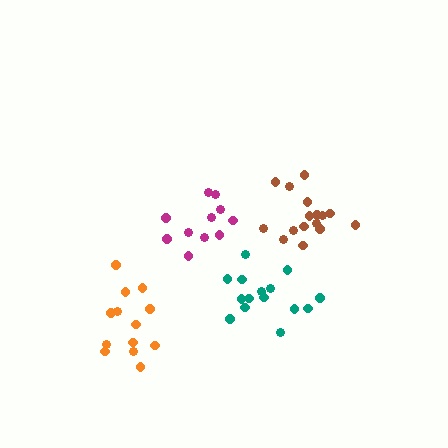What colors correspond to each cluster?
The clusters are colored: orange, teal, brown, magenta.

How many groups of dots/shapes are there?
There are 4 groups.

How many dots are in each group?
Group 1: 13 dots, Group 2: 15 dots, Group 3: 16 dots, Group 4: 11 dots (55 total).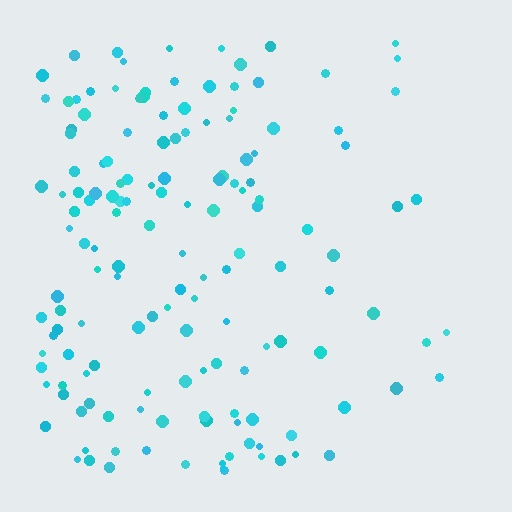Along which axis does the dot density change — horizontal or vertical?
Horizontal.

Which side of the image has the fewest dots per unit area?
The right.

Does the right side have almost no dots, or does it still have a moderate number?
Still a moderate number, just noticeably fewer than the left.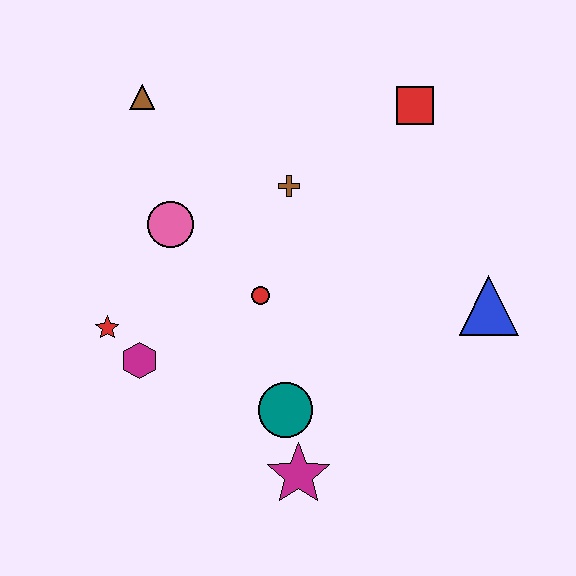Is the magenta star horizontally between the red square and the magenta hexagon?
Yes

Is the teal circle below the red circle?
Yes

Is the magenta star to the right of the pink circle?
Yes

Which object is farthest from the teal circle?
The brown triangle is farthest from the teal circle.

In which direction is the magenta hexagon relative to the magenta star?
The magenta hexagon is to the left of the magenta star.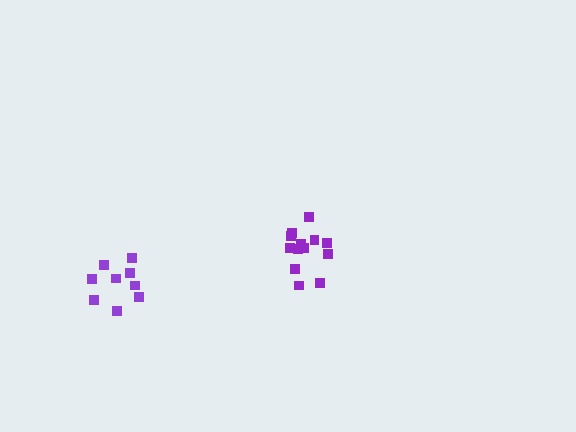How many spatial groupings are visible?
There are 2 spatial groupings.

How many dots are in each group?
Group 1: 13 dots, Group 2: 9 dots (22 total).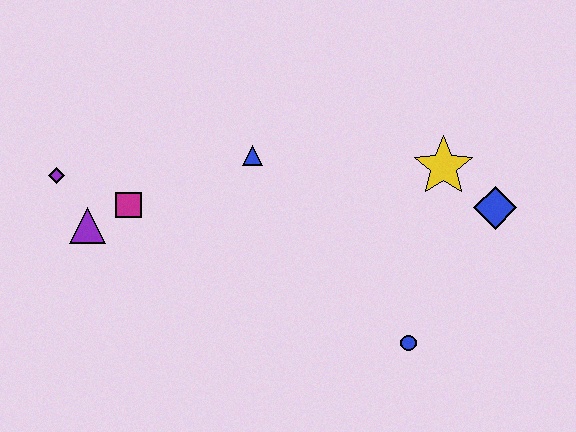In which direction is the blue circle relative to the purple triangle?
The blue circle is to the right of the purple triangle.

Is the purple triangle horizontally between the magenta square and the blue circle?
No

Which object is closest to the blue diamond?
The yellow star is closest to the blue diamond.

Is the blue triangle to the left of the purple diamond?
No